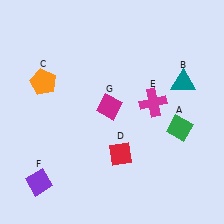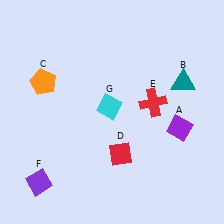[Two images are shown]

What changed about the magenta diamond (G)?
In Image 1, G is magenta. In Image 2, it changed to cyan.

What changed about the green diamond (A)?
In Image 1, A is green. In Image 2, it changed to purple.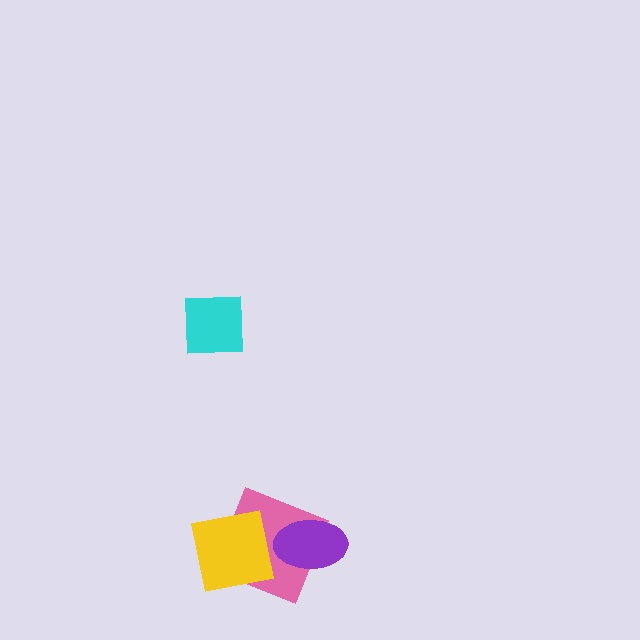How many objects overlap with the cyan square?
0 objects overlap with the cyan square.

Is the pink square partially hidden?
Yes, it is partially covered by another shape.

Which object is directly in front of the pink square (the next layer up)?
The purple ellipse is directly in front of the pink square.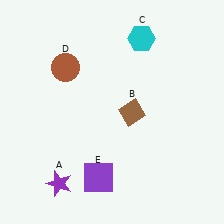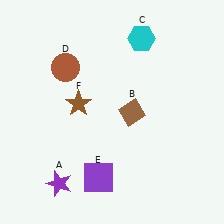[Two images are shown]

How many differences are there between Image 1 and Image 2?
There is 1 difference between the two images.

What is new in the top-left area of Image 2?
A brown star (F) was added in the top-left area of Image 2.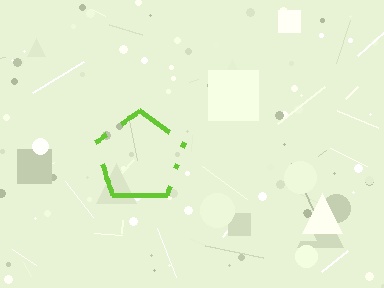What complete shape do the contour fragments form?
The contour fragments form a pentagon.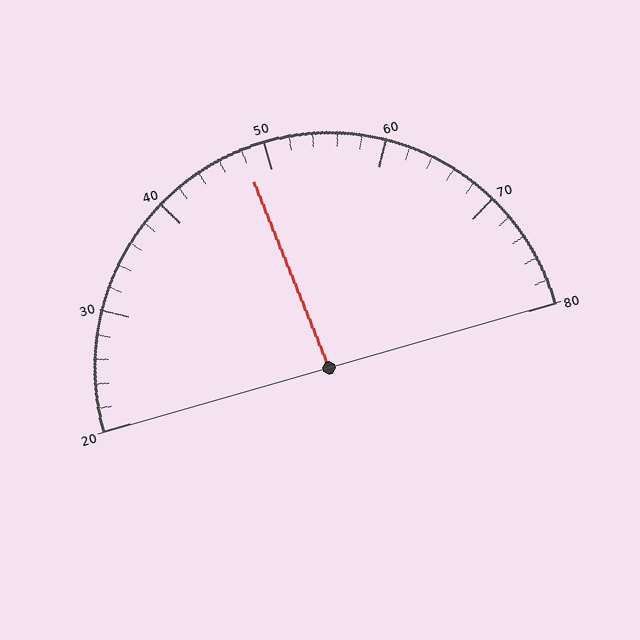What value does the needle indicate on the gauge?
The needle indicates approximately 48.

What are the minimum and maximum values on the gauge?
The gauge ranges from 20 to 80.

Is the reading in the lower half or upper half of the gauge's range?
The reading is in the lower half of the range (20 to 80).